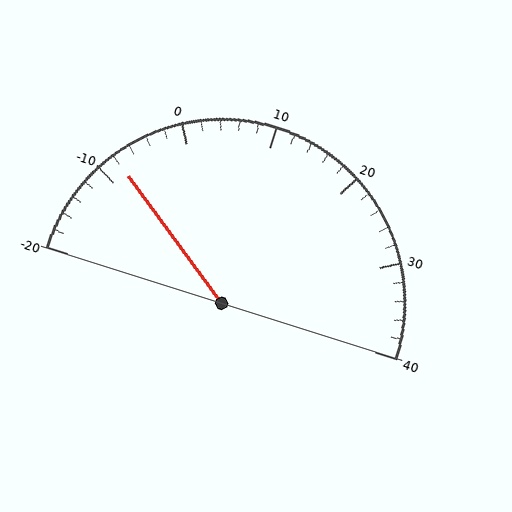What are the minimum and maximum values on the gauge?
The gauge ranges from -20 to 40.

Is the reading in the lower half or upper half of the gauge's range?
The reading is in the lower half of the range (-20 to 40).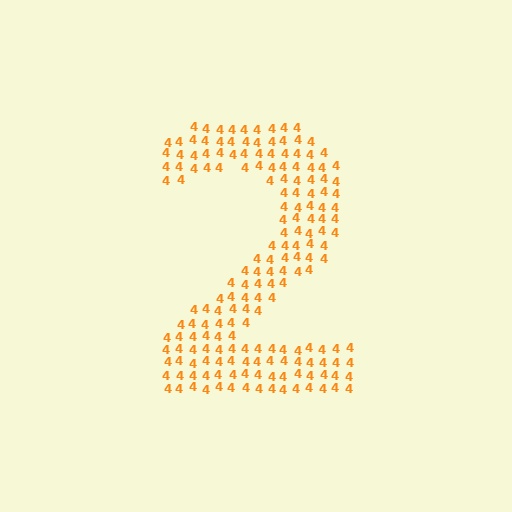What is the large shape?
The large shape is the digit 2.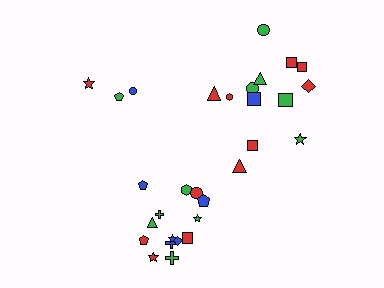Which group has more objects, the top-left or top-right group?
The top-right group.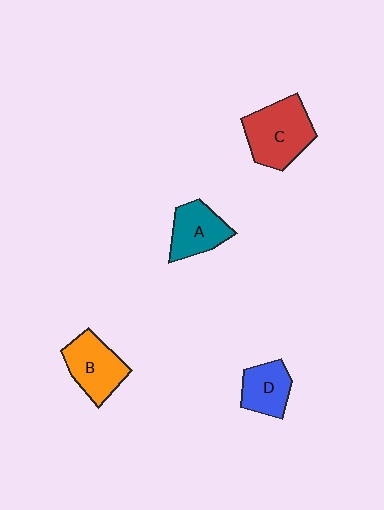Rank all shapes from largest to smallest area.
From largest to smallest: C (red), B (orange), A (teal), D (blue).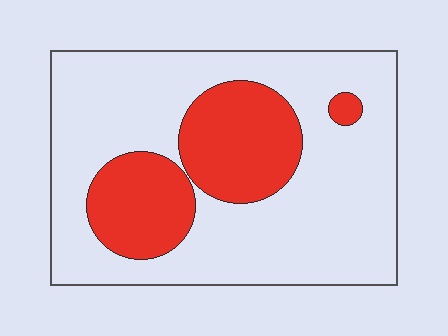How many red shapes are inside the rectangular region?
3.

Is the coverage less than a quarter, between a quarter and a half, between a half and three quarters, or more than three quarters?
Between a quarter and a half.